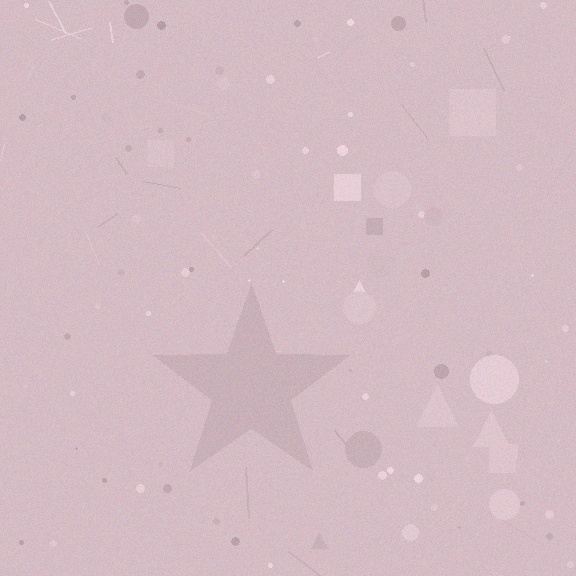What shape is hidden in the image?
A star is hidden in the image.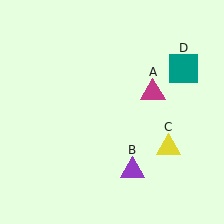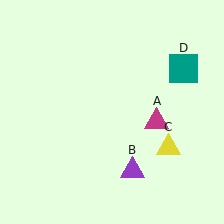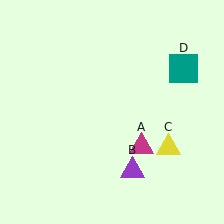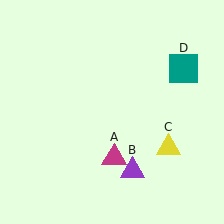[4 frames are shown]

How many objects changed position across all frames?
1 object changed position: magenta triangle (object A).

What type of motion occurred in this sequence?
The magenta triangle (object A) rotated clockwise around the center of the scene.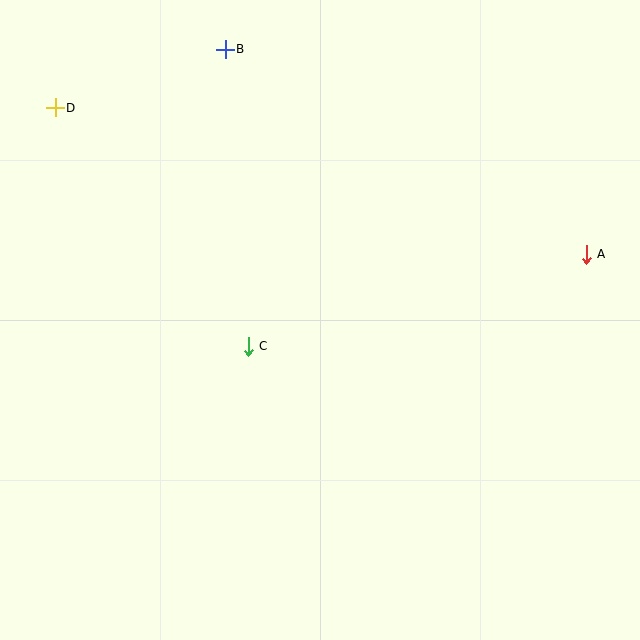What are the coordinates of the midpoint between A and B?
The midpoint between A and B is at (406, 152).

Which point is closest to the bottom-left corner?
Point C is closest to the bottom-left corner.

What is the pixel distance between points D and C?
The distance between D and C is 307 pixels.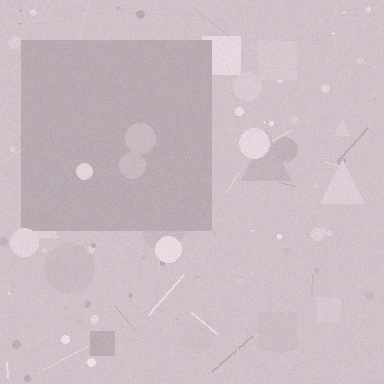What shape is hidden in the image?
A square is hidden in the image.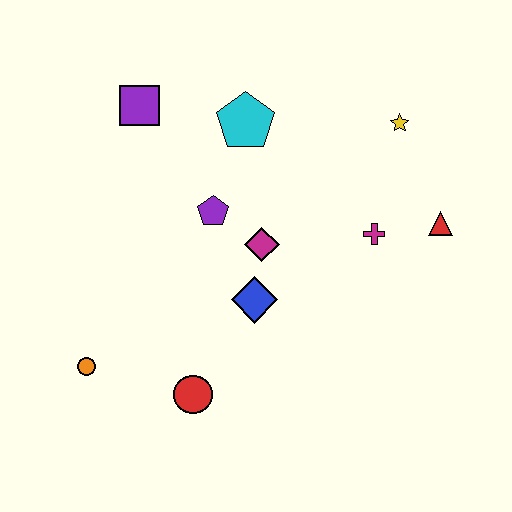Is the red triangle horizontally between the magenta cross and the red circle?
No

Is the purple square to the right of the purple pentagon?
No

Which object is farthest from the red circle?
The yellow star is farthest from the red circle.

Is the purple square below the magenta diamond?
No